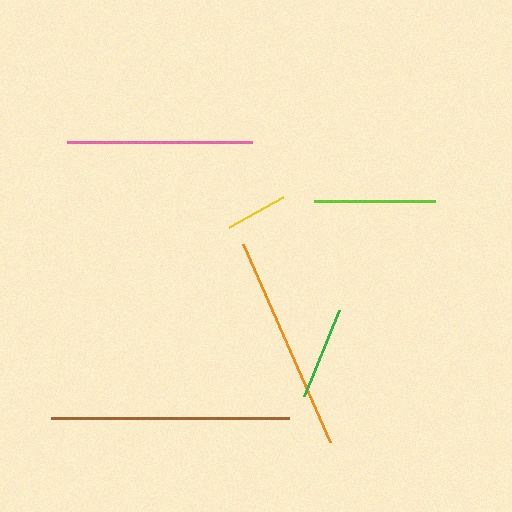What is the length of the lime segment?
The lime segment is approximately 121 pixels long.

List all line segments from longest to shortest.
From longest to shortest: brown, orange, pink, lime, green, yellow.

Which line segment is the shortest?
The yellow line is the shortest at approximately 61 pixels.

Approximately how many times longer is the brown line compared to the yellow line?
The brown line is approximately 3.9 times the length of the yellow line.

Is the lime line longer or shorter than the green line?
The lime line is longer than the green line.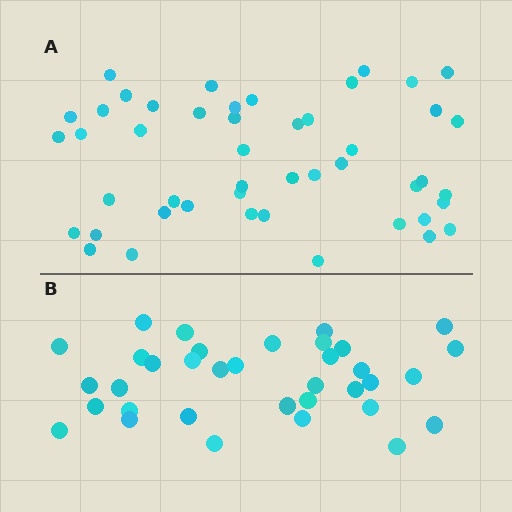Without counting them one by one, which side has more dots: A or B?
Region A (the top region) has more dots.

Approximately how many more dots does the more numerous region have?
Region A has roughly 12 or so more dots than region B.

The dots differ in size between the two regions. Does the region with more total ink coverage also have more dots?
No. Region B has more total ink coverage because its dots are larger, but region A actually contains more individual dots. Total area can be misleading — the number of items is what matters here.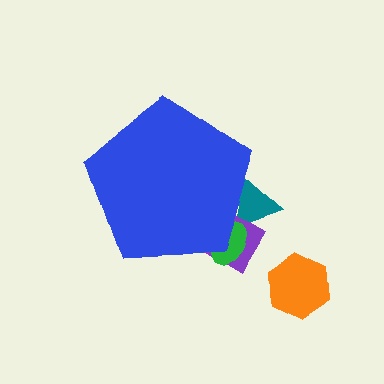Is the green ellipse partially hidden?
Yes, the green ellipse is partially hidden behind the blue pentagon.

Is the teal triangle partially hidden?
Yes, the teal triangle is partially hidden behind the blue pentagon.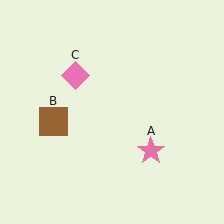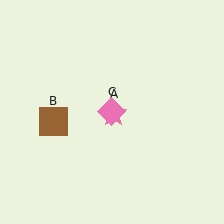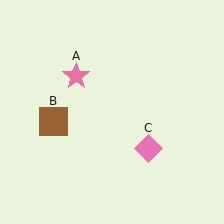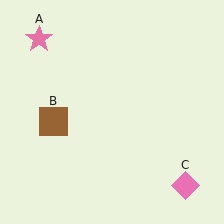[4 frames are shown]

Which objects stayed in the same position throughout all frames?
Brown square (object B) remained stationary.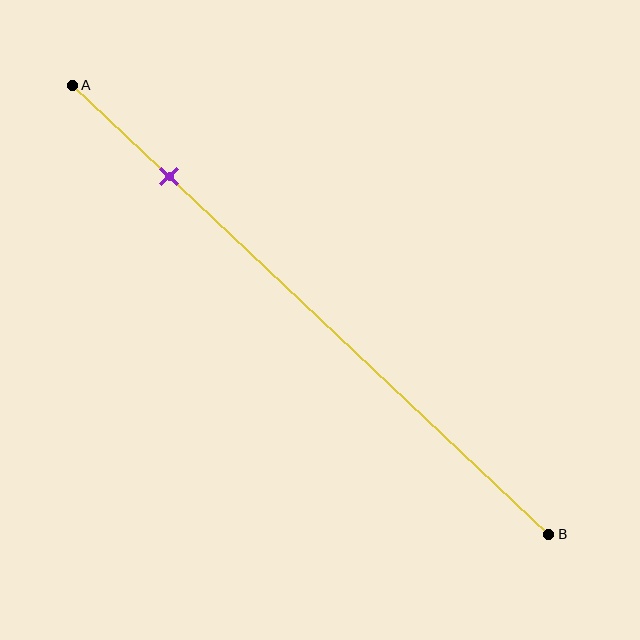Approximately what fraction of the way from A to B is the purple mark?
The purple mark is approximately 20% of the way from A to B.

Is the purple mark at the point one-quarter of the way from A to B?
No, the mark is at about 20% from A, not at the 25% one-quarter point.